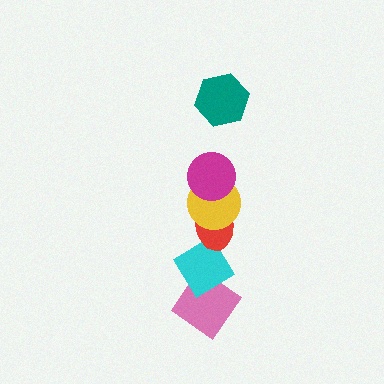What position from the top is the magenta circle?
The magenta circle is 2nd from the top.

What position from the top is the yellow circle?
The yellow circle is 3rd from the top.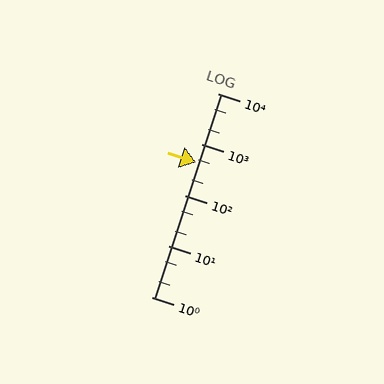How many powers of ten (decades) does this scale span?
The scale spans 4 decades, from 1 to 10000.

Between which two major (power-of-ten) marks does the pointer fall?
The pointer is between 100 and 1000.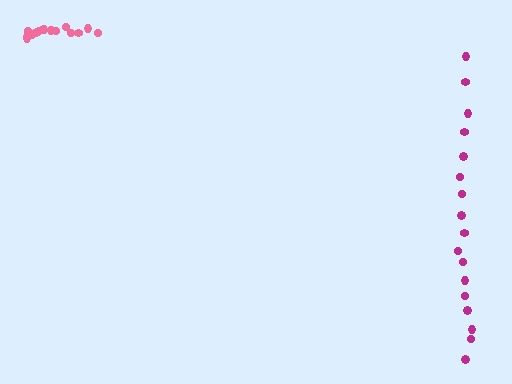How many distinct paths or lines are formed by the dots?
There are 2 distinct paths.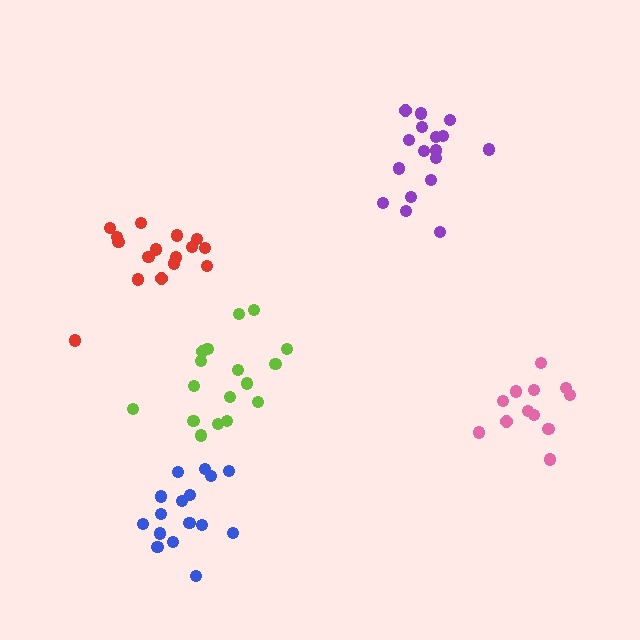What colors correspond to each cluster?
The clusters are colored: red, purple, pink, lime, blue.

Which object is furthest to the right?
The pink cluster is rightmost.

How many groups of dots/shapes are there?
There are 5 groups.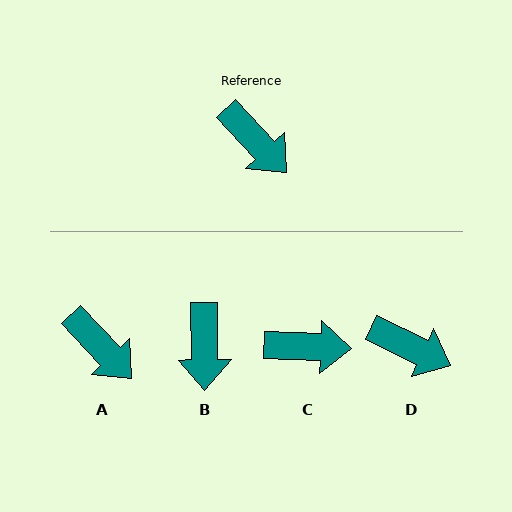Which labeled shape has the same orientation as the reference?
A.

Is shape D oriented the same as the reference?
No, it is off by about 21 degrees.